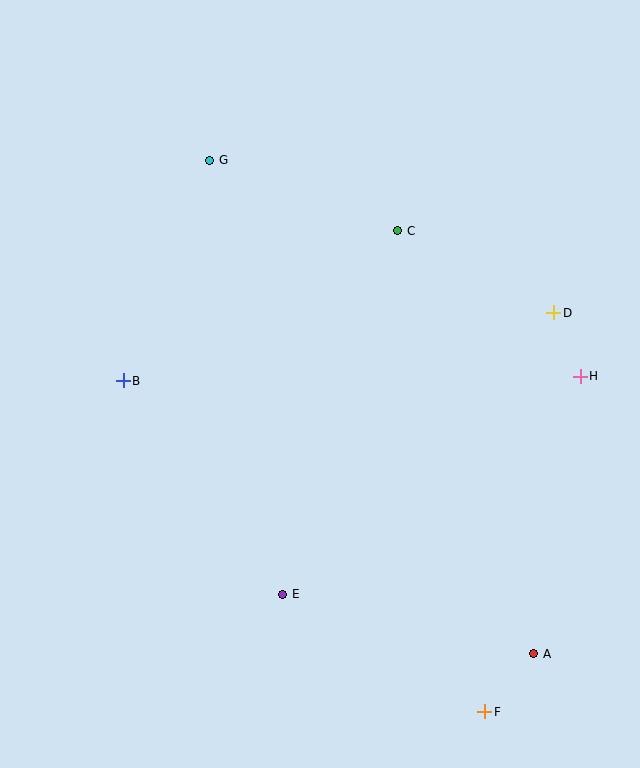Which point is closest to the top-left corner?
Point G is closest to the top-left corner.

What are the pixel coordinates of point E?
Point E is at (283, 594).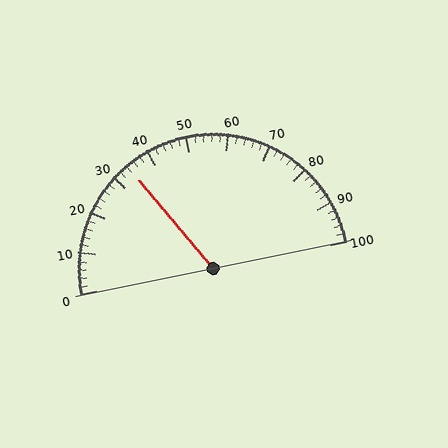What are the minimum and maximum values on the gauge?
The gauge ranges from 0 to 100.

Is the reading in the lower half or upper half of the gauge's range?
The reading is in the lower half of the range (0 to 100).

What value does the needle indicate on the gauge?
The needle indicates approximately 34.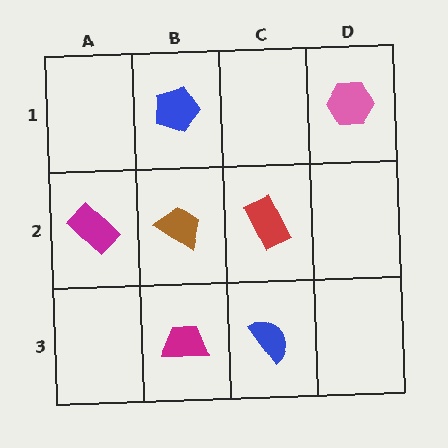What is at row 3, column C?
A blue semicircle.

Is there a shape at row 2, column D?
No, that cell is empty.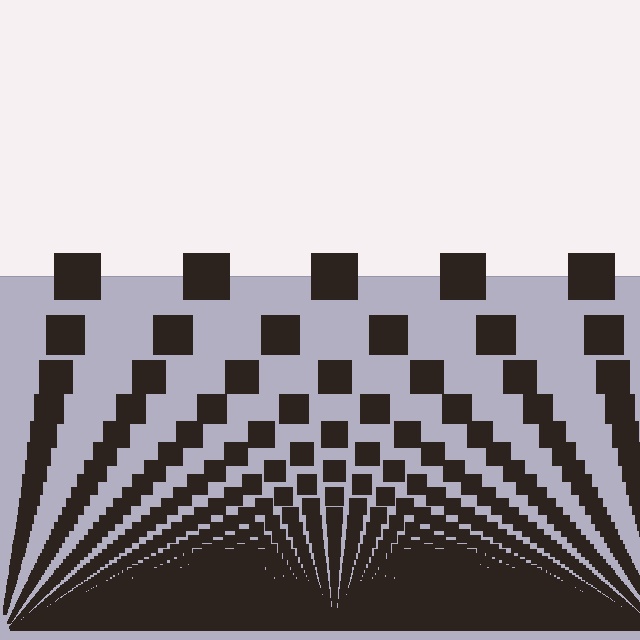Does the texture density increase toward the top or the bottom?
Density increases toward the bottom.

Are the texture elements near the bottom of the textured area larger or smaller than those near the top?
Smaller. The gradient is inverted — elements near the bottom are smaller and denser.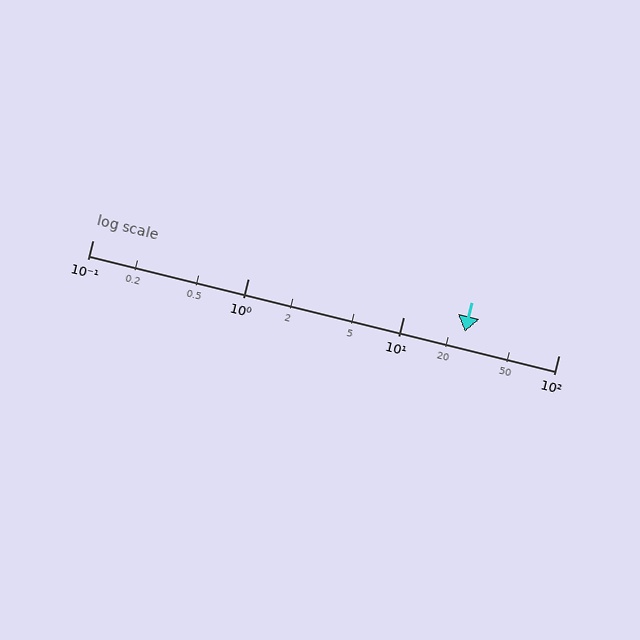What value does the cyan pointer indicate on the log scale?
The pointer indicates approximately 25.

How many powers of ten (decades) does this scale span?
The scale spans 3 decades, from 0.1 to 100.